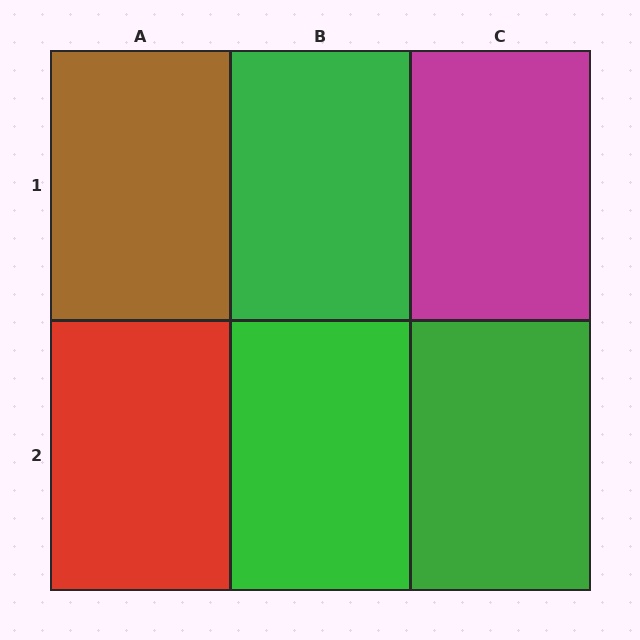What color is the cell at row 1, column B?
Green.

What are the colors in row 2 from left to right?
Red, green, green.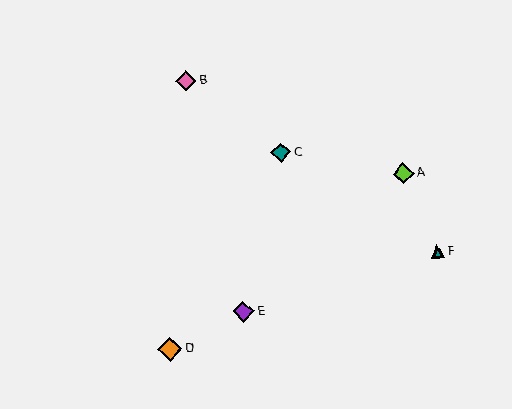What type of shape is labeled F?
Shape F is a teal triangle.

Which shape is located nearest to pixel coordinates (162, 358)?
The orange diamond (labeled D) at (170, 349) is nearest to that location.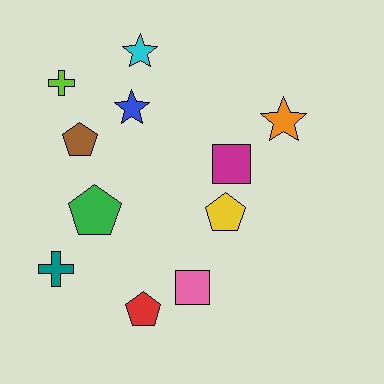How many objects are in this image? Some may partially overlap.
There are 11 objects.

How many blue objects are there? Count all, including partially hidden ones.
There is 1 blue object.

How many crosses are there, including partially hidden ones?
There are 2 crosses.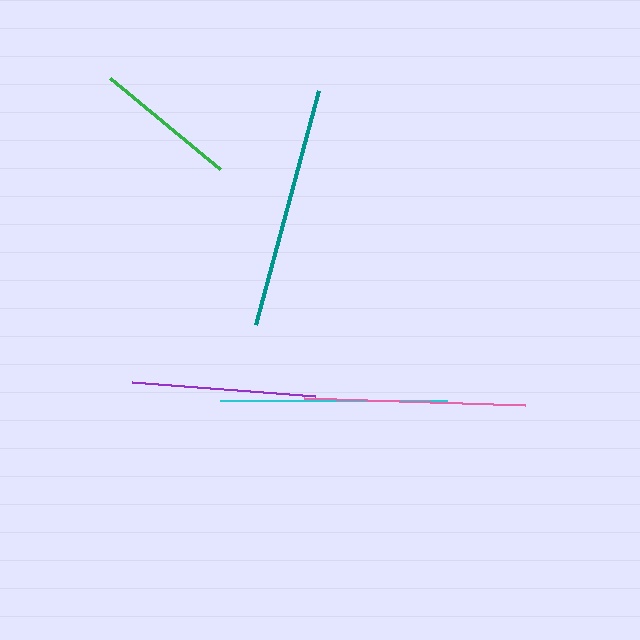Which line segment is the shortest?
The green line is the shortest at approximately 143 pixels.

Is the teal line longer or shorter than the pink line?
The teal line is longer than the pink line.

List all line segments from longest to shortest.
From longest to shortest: teal, cyan, pink, purple, green.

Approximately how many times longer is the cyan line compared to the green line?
The cyan line is approximately 1.6 times the length of the green line.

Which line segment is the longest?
The teal line is the longest at approximately 242 pixels.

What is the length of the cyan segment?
The cyan segment is approximately 226 pixels long.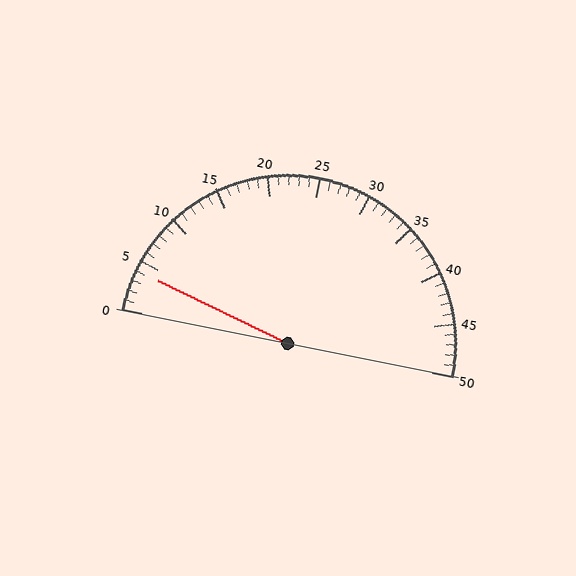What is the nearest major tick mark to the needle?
The nearest major tick mark is 5.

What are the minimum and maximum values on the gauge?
The gauge ranges from 0 to 50.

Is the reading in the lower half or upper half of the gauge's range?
The reading is in the lower half of the range (0 to 50).